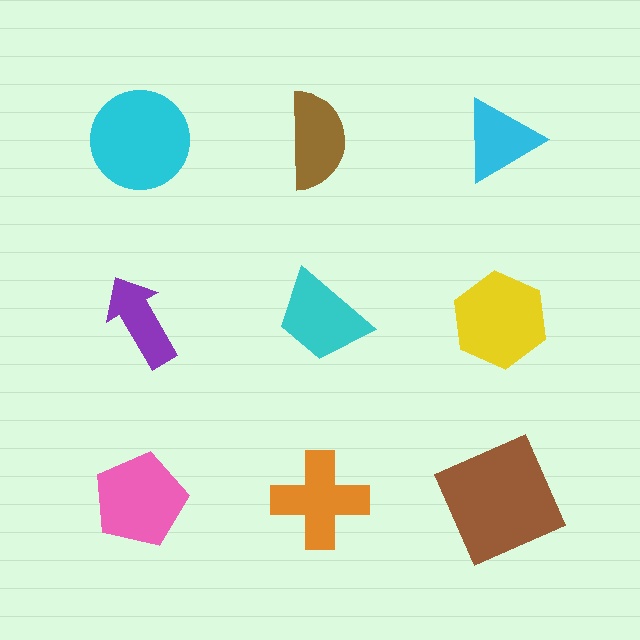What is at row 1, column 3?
A cyan triangle.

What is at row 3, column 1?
A pink pentagon.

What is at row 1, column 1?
A cyan circle.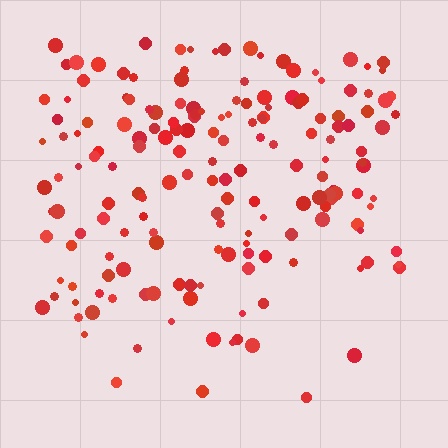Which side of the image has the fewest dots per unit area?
The bottom.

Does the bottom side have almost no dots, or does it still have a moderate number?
Still a moderate number, just noticeably fewer than the top.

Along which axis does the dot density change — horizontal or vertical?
Vertical.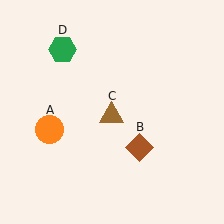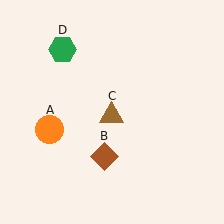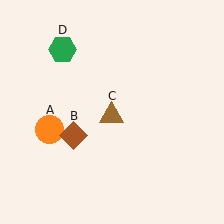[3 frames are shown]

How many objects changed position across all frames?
1 object changed position: brown diamond (object B).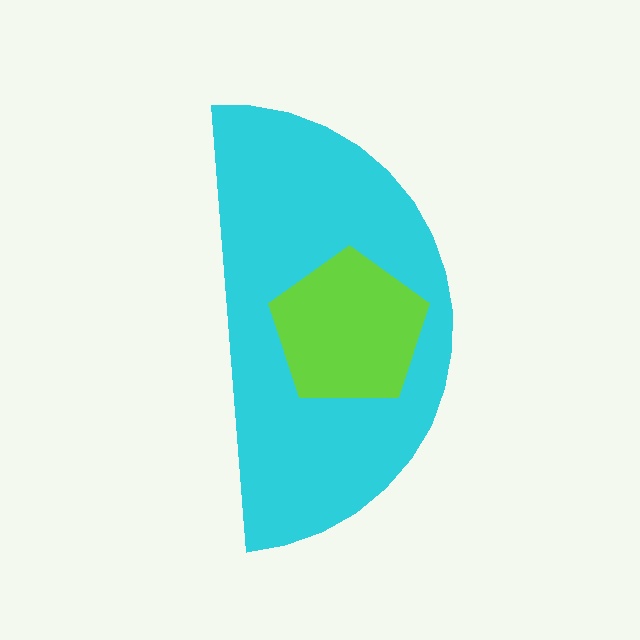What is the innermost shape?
The lime pentagon.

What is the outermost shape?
The cyan semicircle.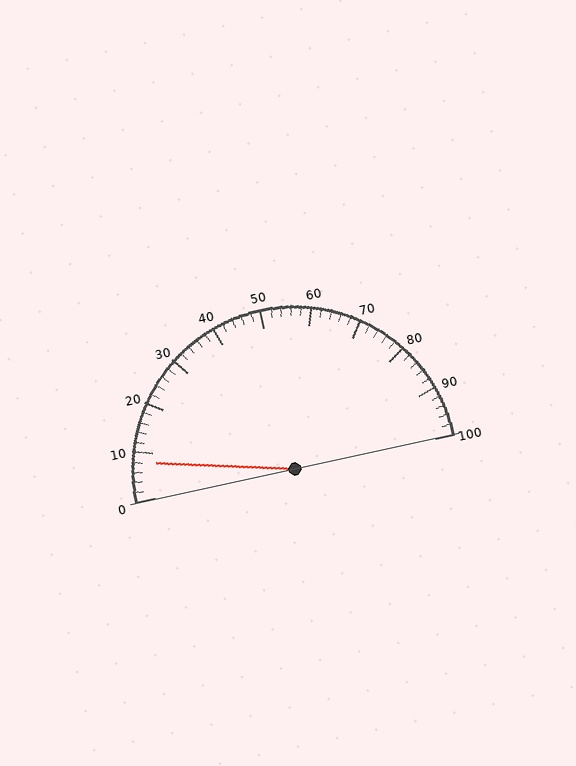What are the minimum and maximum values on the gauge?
The gauge ranges from 0 to 100.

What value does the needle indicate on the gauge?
The needle indicates approximately 8.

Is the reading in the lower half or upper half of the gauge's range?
The reading is in the lower half of the range (0 to 100).